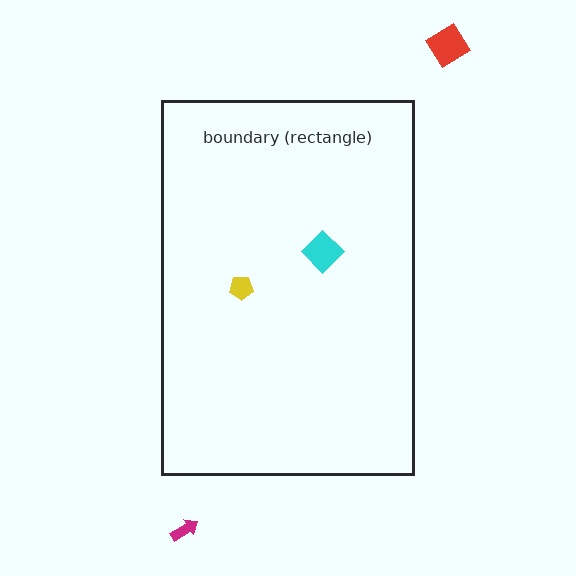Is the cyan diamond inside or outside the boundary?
Inside.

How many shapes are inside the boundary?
2 inside, 2 outside.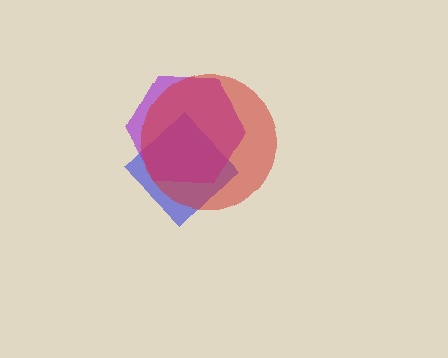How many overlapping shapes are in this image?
There are 3 overlapping shapes in the image.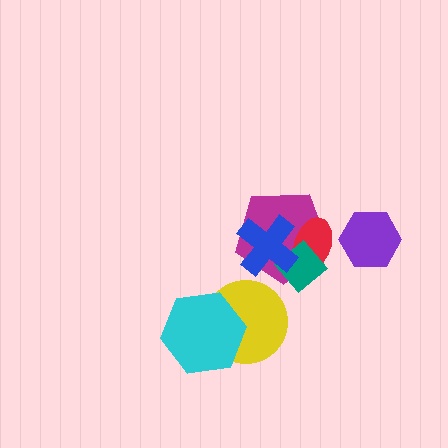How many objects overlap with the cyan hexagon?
1 object overlaps with the cyan hexagon.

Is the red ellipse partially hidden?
Yes, it is partially covered by another shape.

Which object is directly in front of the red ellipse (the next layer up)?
The teal diamond is directly in front of the red ellipse.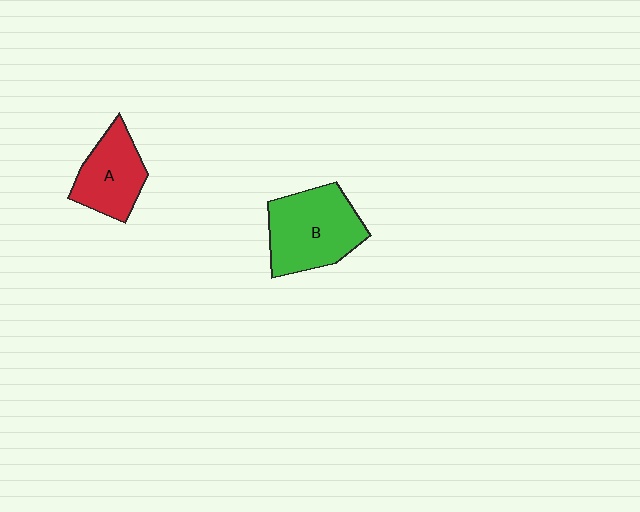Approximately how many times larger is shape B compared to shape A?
Approximately 1.4 times.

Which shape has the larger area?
Shape B (green).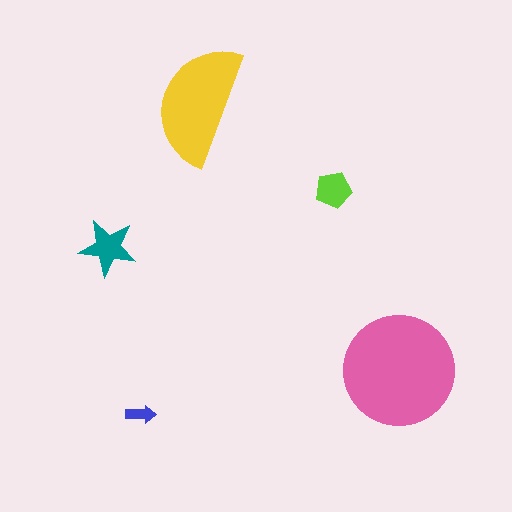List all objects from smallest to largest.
The blue arrow, the lime pentagon, the teal star, the yellow semicircle, the pink circle.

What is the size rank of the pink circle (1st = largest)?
1st.